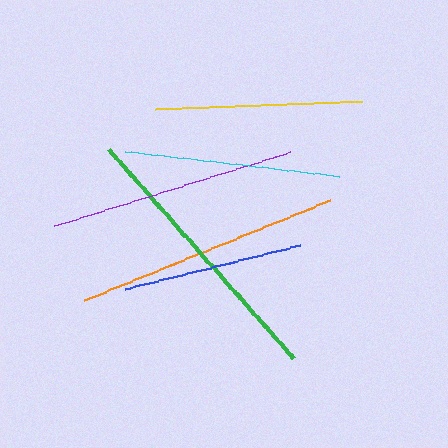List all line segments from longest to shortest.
From longest to shortest: green, orange, purple, cyan, yellow, blue.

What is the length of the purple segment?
The purple segment is approximately 247 pixels long.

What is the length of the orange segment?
The orange segment is approximately 266 pixels long.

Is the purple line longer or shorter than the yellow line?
The purple line is longer than the yellow line.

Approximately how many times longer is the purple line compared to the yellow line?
The purple line is approximately 1.2 times the length of the yellow line.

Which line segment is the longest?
The green line is the longest at approximately 280 pixels.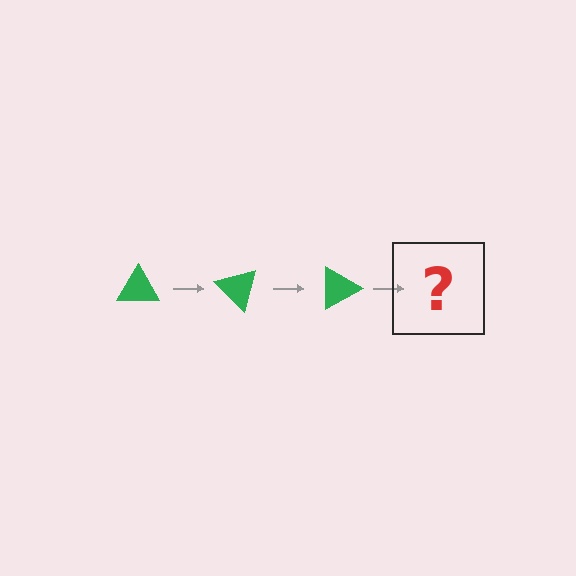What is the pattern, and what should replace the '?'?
The pattern is that the triangle rotates 45 degrees each step. The '?' should be a green triangle rotated 135 degrees.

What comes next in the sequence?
The next element should be a green triangle rotated 135 degrees.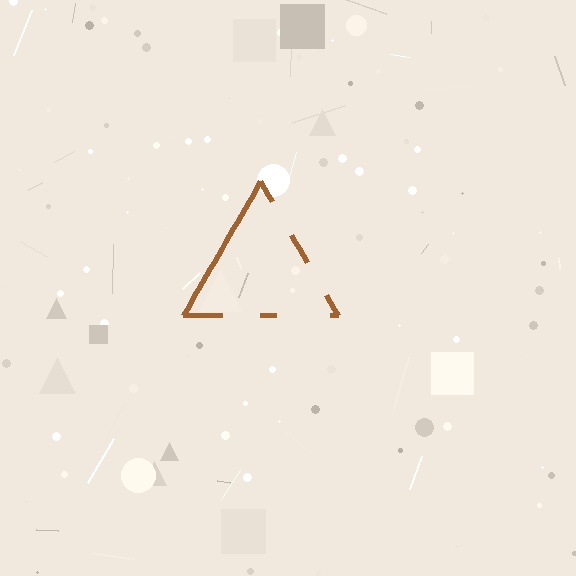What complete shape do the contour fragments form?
The contour fragments form a triangle.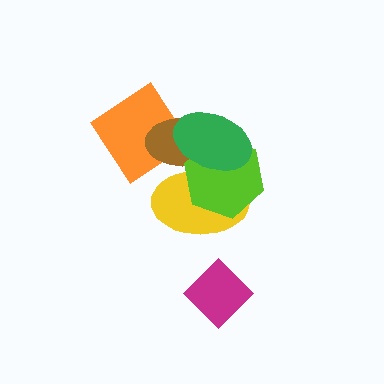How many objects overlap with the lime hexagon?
3 objects overlap with the lime hexagon.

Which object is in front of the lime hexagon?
The green ellipse is in front of the lime hexagon.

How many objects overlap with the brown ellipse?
4 objects overlap with the brown ellipse.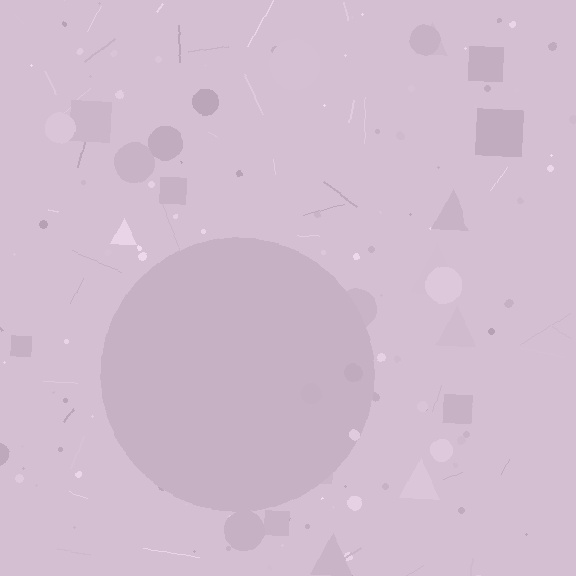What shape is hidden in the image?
A circle is hidden in the image.